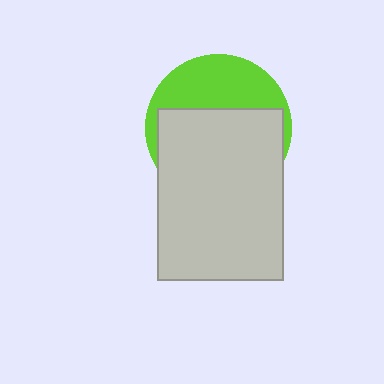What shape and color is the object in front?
The object in front is a light gray rectangle.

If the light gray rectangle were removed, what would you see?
You would see the complete lime circle.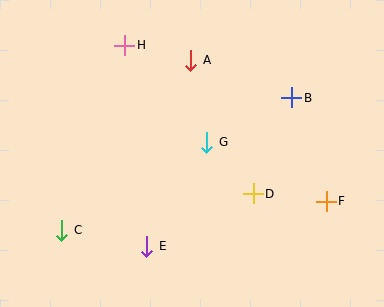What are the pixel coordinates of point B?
Point B is at (292, 98).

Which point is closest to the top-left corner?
Point H is closest to the top-left corner.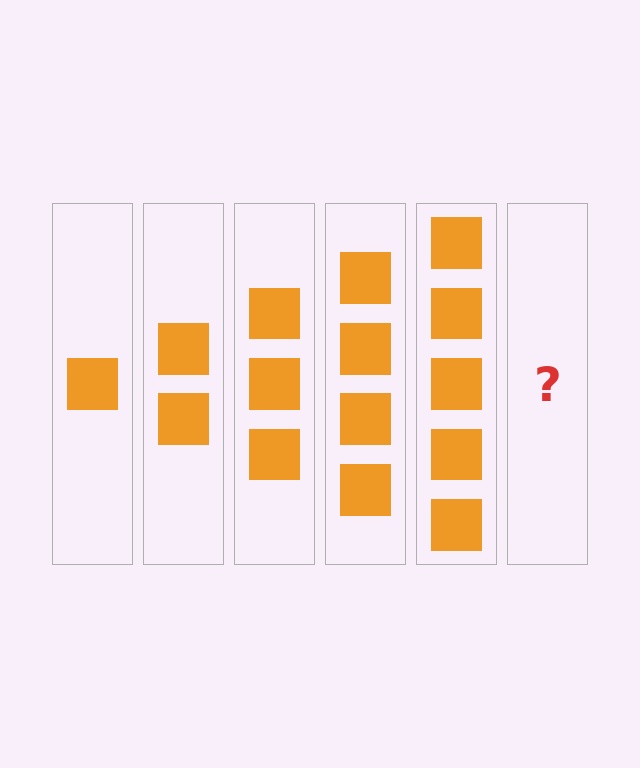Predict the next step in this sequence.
The next step is 6 squares.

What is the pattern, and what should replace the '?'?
The pattern is that each step adds one more square. The '?' should be 6 squares.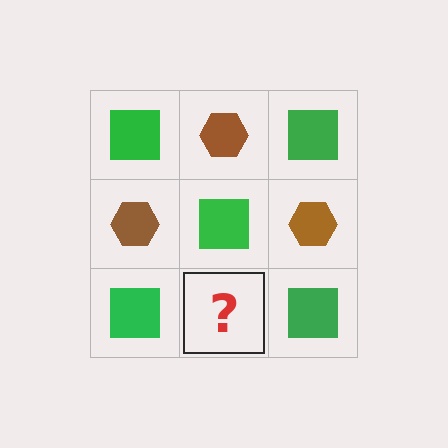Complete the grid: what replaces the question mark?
The question mark should be replaced with a brown hexagon.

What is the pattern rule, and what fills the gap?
The rule is that it alternates green square and brown hexagon in a checkerboard pattern. The gap should be filled with a brown hexagon.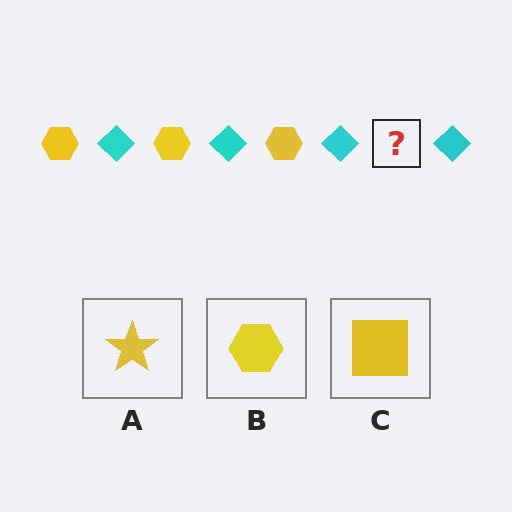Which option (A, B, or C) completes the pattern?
B.